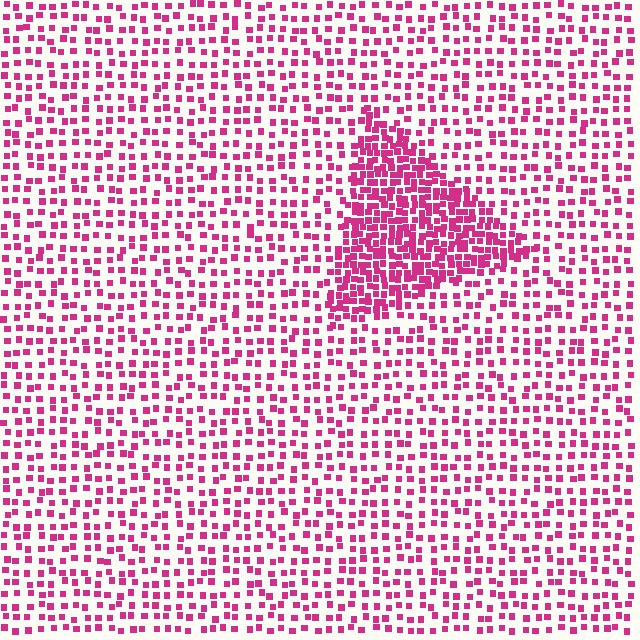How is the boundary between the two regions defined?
The boundary is defined by a change in element density (approximately 2.4x ratio). All elements are the same color, size, and shape.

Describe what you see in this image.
The image contains small magenta elements arranged at two different densities. A triangle-shaped region is visible where the elements are more densely packed than the surrounding area.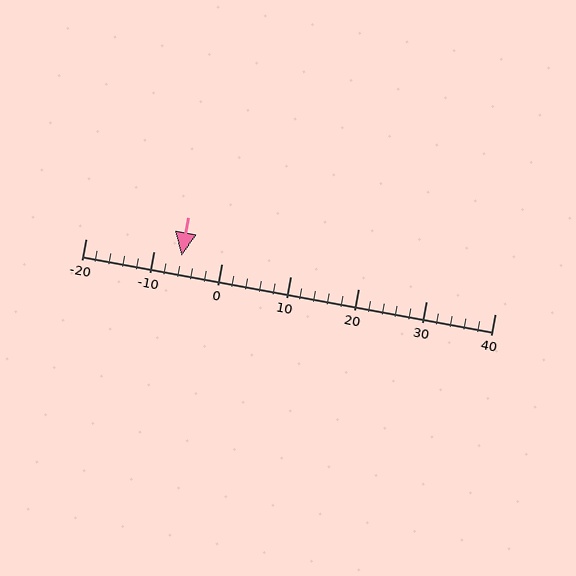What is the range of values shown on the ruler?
The ruler shows values from -20 to 40.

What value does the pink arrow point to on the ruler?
The pink arrow points to approximately -6.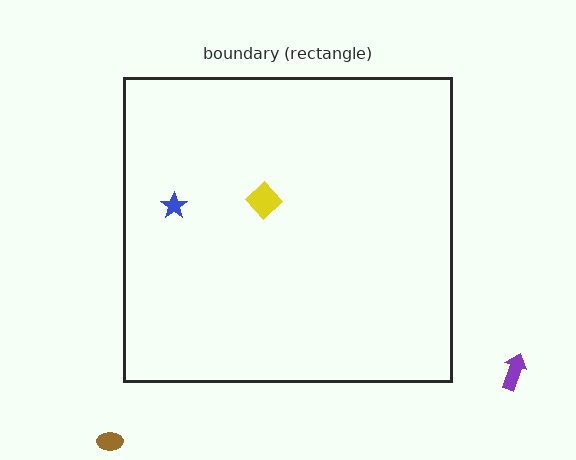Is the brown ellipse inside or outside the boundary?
Outside.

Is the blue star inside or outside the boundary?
Inside.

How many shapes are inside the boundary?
2 inside, 2 outside.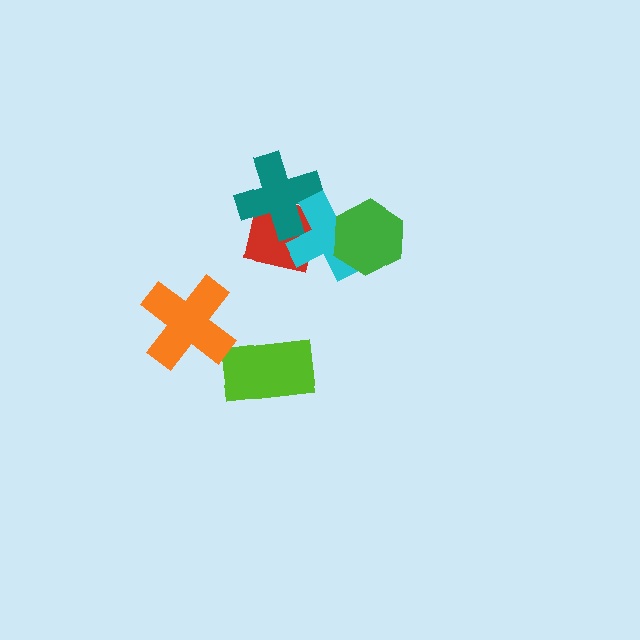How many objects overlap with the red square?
2 objects overlap with the red square.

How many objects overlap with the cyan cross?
3 objects overlap with the cyan cross.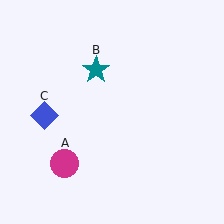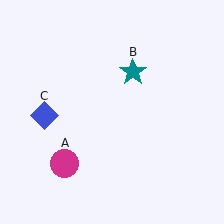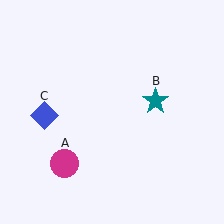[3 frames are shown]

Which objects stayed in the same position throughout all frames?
Magenta circle (object A) and blue diamond (object C) remained stationary.